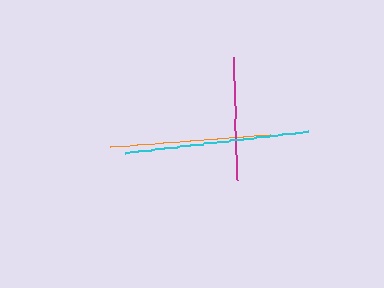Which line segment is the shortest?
The magenta line is the shortest at approximately 123 pixels.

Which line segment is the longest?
The cyan line is the longest at approximately 184 pixels.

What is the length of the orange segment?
The orange segment is approximately 160 pixels long.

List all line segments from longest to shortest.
From longest to shortest: cyan, orange, magenta.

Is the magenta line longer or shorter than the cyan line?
The cyan line is longer than the magenta line.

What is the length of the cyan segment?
The cyan segment is approximately 184 pixels long.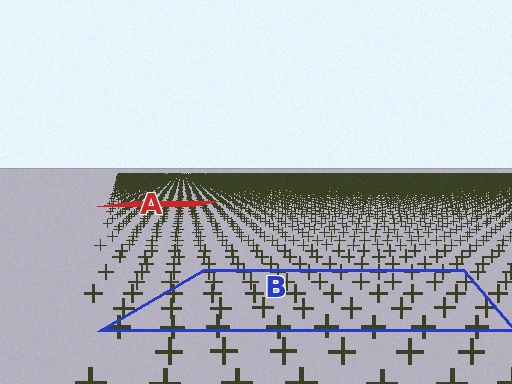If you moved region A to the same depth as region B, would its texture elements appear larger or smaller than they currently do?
They would appear larger. At a closer depth, the same texture elements are projected at a bigger on-screen size.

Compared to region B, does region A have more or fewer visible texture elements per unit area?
Region A has more texture elements per unit area — they are packed more densely because it is farther away.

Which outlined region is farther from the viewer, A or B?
Region A is farther from the viewer — the texture elements inside it appear smaller and more densely packed.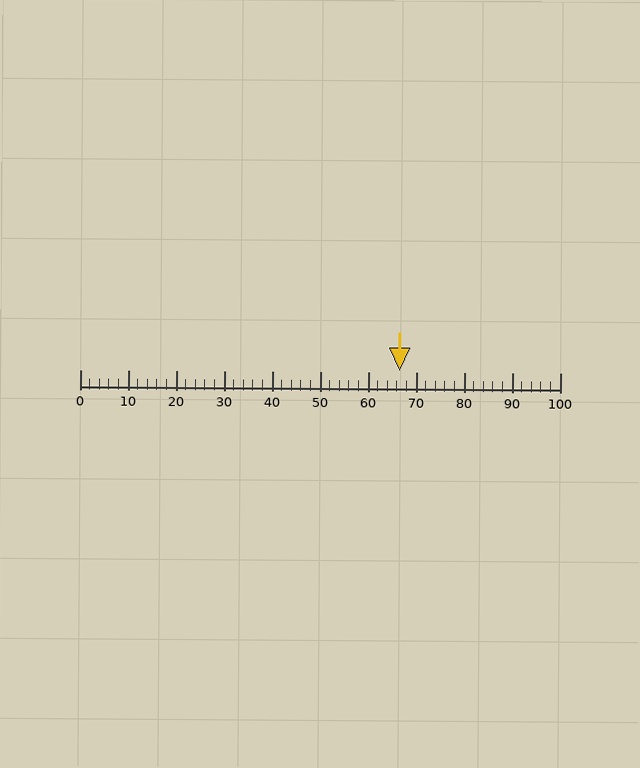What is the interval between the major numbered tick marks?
The major tick marks are spaced 10 units apart.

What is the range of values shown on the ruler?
The ruler shows values from 0 to 100.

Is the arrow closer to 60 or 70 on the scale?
The arrow is closer to 70.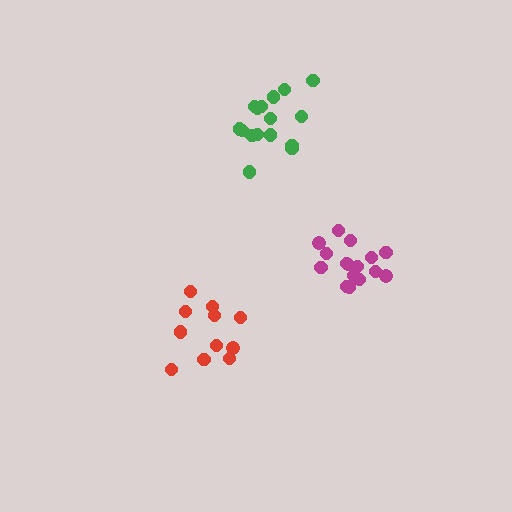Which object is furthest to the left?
The red cluster is leftmost.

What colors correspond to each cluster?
The clusters are colored: red, green, magenta.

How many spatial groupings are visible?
There are 3 spatial groupings.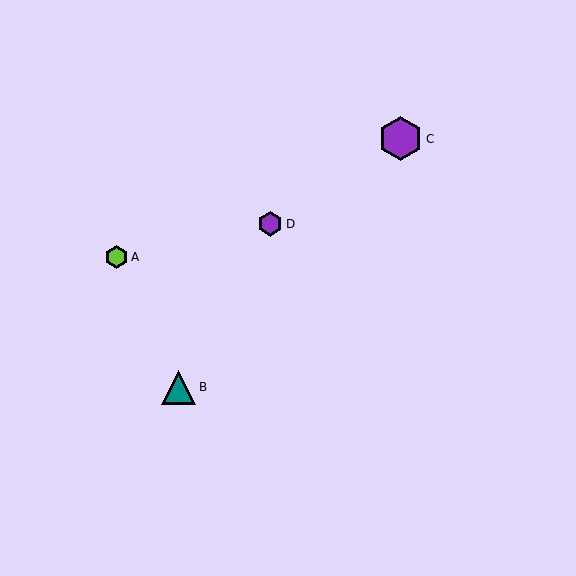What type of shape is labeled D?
Shape D is a purple hexagon.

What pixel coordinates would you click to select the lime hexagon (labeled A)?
Click at (116, 257) to select the lime hexagon A.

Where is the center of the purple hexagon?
The center of the purple hexagon is at (270, 224).